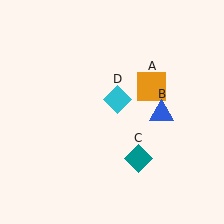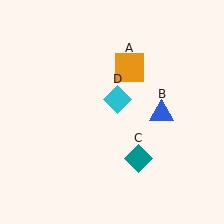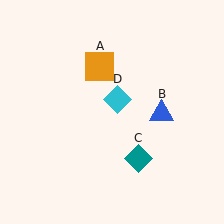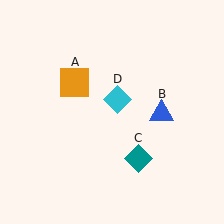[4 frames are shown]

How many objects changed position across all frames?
1 object changed position: orange square (object A).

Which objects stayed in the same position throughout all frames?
Blue triangle (object B) and teal diamond (object C) and cyan diamond (object D) remained stationary.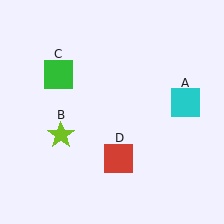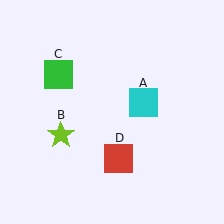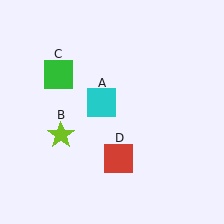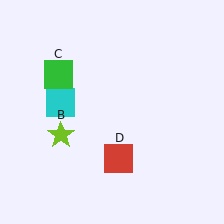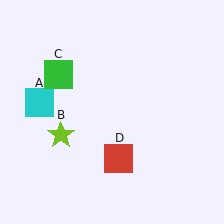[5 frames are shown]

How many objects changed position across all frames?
1 object changed position: cyan square (object A).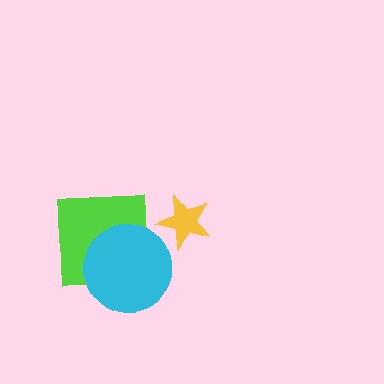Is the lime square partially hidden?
Yes, it is partially covered by another shape.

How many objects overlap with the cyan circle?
1 object overlaps with the cyan circle.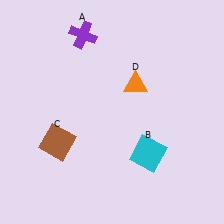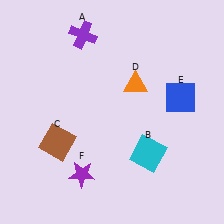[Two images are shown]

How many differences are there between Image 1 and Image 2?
There are 2 differences between the two images.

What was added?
A blue square (E), a purple star (F) were added in Image 2.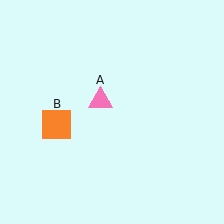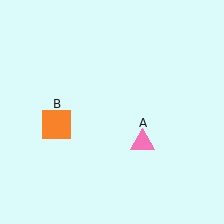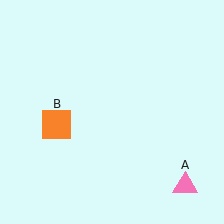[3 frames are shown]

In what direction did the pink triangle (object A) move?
The pink triangle (object A) moved down and to the right.